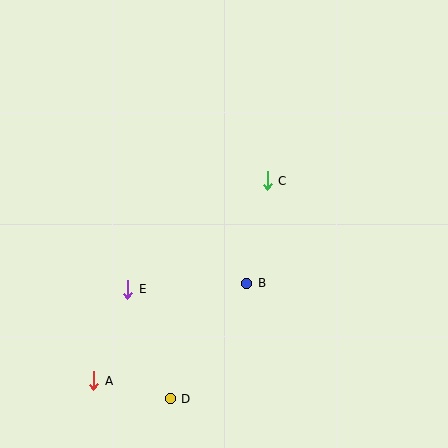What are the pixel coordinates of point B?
Point B is at (247, 283).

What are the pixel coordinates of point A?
Point A is at (94, 381).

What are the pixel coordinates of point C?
Point C is at (267, 181).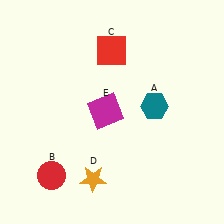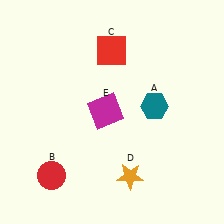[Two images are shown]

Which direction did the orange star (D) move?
The orange star (D) moved right.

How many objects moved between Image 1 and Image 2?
1 object moved between the two images.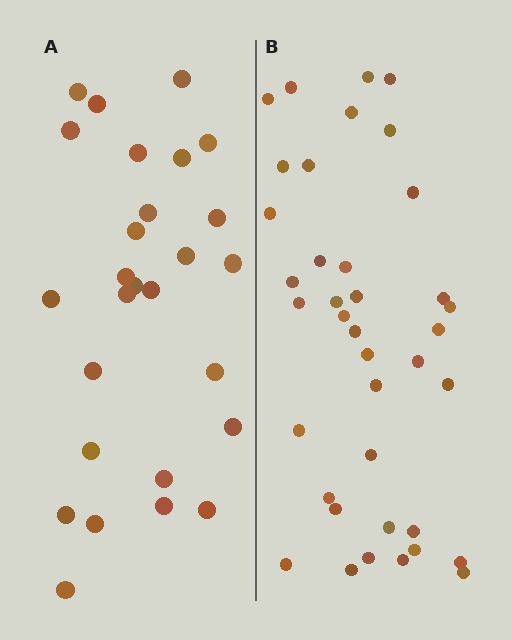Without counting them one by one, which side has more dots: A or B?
Region B (the right region) has more dots.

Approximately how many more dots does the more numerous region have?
Region B has roughly 12 or so more dots than region A.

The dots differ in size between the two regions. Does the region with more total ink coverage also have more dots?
No. Region A has more total ink coverage because its dots are larger, but region B actually contains more individual dots. Total area can be misleading — the number of items is what matters here.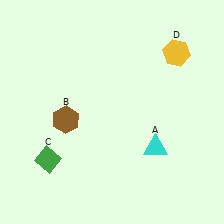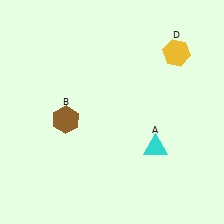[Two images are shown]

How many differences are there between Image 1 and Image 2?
There is 1 difference between the two images.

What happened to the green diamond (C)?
The green diamond (C) was removed in Image 2. It was in the bottom-left area of Image 1.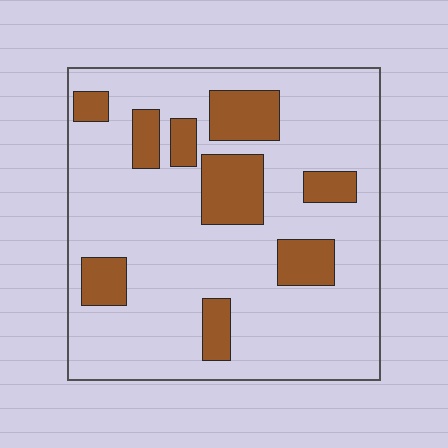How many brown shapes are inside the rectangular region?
9.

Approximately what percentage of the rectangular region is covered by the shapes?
Approximately 20%.